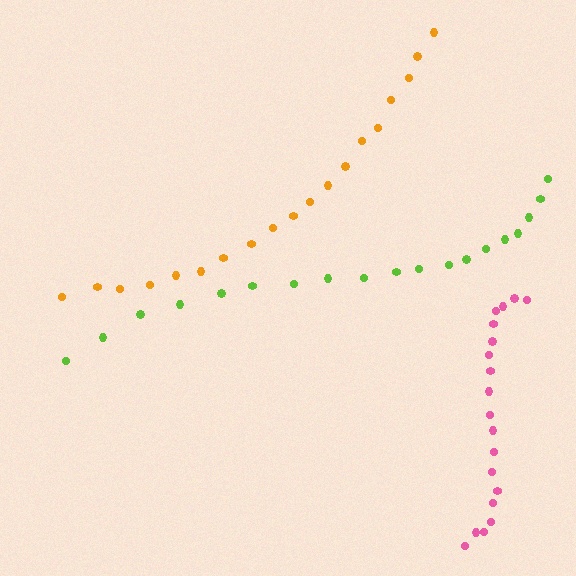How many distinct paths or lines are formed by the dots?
There are 3 distinct paths.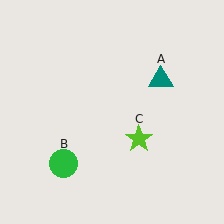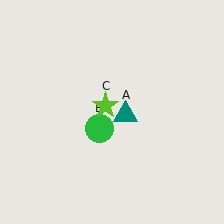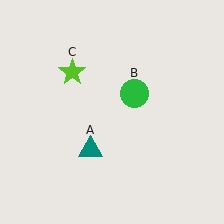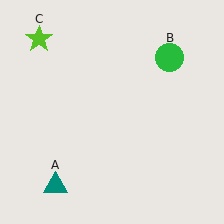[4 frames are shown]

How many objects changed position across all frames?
3 objects changed position: teal triangle (object A), green circle (object B), lime star (object C).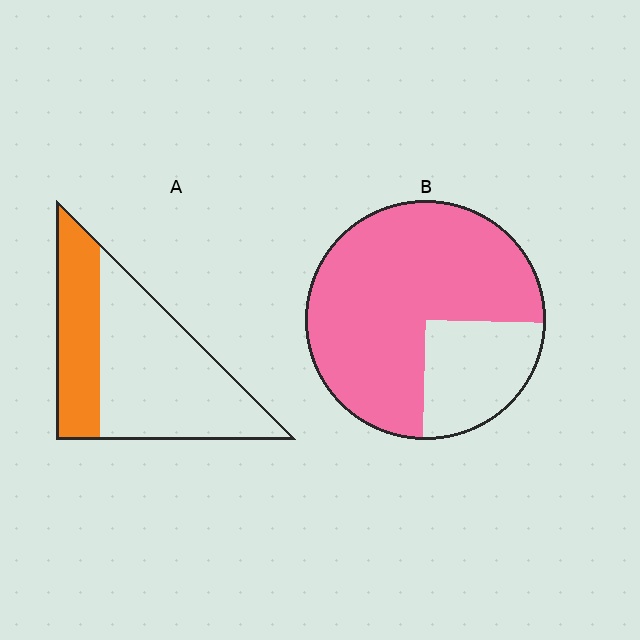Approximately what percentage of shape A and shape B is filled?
A is approximately 35% and B is approximately 75%.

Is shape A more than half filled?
No.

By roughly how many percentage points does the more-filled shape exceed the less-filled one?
By roughly 40 percentage points (B over A).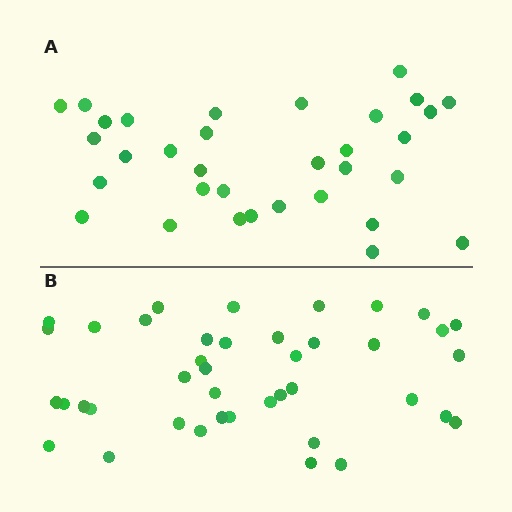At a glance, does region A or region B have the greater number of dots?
Region B (the bottom region) has more dots.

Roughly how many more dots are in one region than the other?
Region B has roughly 8 or so more dots than region A.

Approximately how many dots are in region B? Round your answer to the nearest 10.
About 40 dots. (The exact count is 41, which rounds to 40.)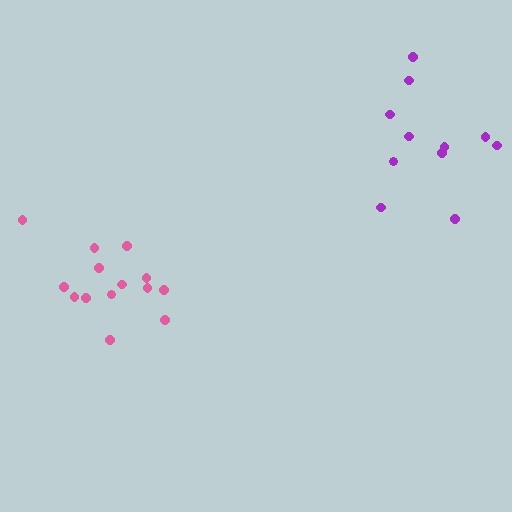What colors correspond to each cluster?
The clusters are colored: pink, purple.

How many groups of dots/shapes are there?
There are 2 groups.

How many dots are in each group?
Group 1: 14 dots, Group 2: 11 dots (25 total).